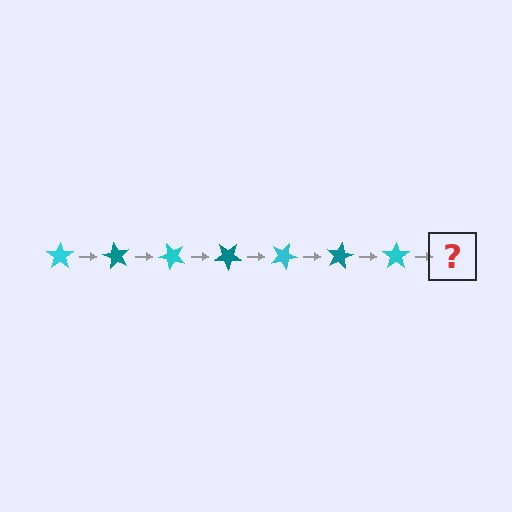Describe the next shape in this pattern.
It should be a teal star, rotated 420 degrees from the start.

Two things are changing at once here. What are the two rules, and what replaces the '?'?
The two rules are that it rotates 60 degrees each step and the color cycles through cyan and teal. The '?' should be a teal star, rotated 420 degrees from the start.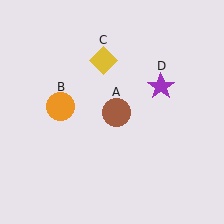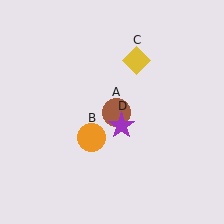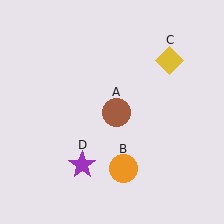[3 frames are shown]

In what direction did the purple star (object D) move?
The purple star (object D) moved down and to the left.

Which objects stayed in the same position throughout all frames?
Brown circle (object A) remained stationary.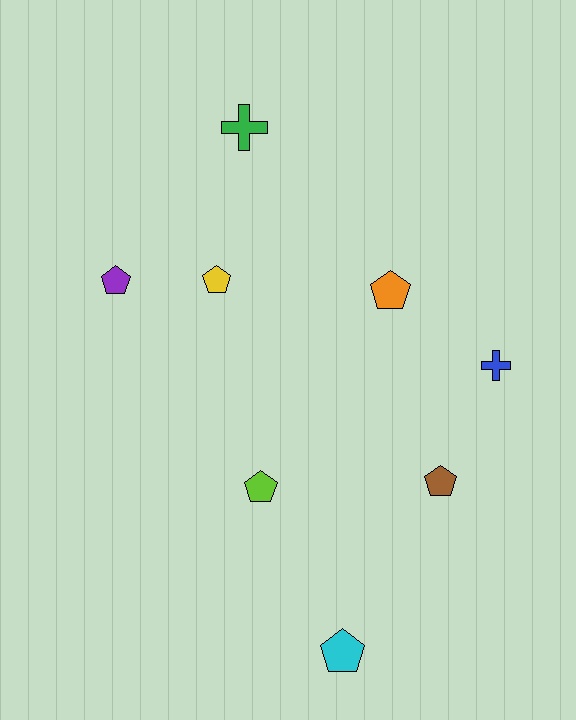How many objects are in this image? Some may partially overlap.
There are 8 objects.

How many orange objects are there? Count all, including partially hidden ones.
There is 1 orange object.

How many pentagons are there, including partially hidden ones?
There are 6 pentagons.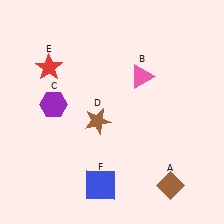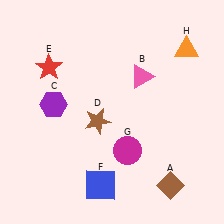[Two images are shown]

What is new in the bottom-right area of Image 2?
A magenta circle (G) was added in the bottom-right area of Image 2.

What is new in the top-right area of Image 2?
An orange triangle (H) was added in the top-right area of Image 2.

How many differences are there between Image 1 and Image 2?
There are 2 differences between the two images.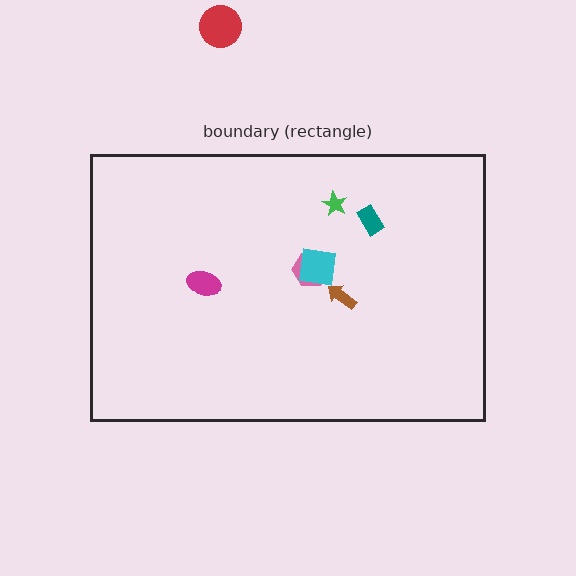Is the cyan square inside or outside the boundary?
Inside.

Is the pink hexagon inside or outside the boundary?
Inside.